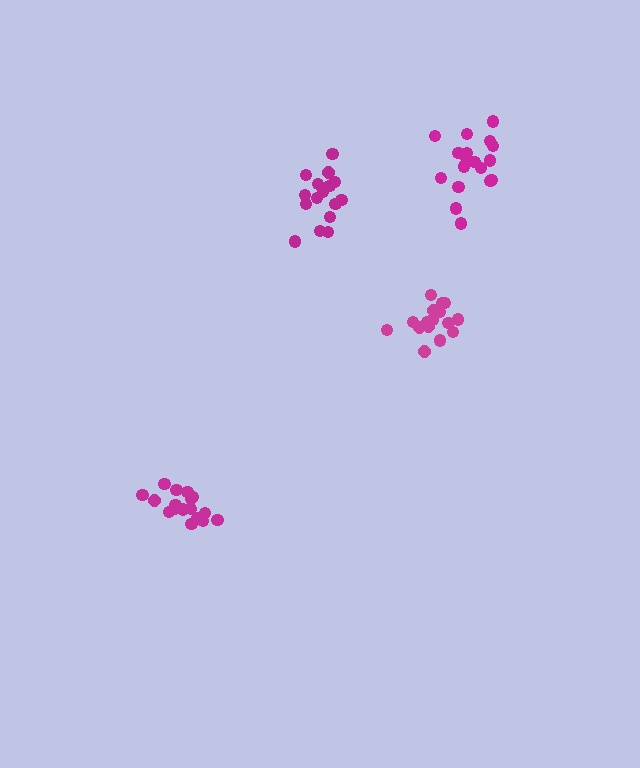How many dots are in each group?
Group 1: 16 dots, Group 2: 16 dots, Group 3: 18 dots, Group 4: 18 dots (68 total).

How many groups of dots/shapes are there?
There are 4 groups.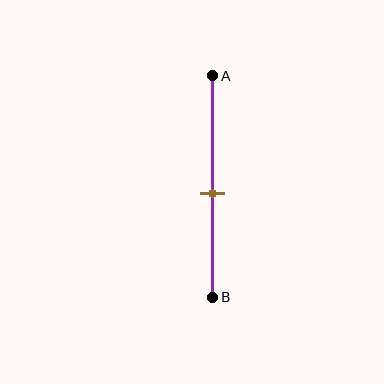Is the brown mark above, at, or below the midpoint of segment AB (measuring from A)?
The brown mark is below the midpoint of segment AB.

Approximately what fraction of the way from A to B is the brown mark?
The brown mark is approximately 55% of the way from A to B.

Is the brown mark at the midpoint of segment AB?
No, the mark is at about 55% from A, not at the 50% midpoint.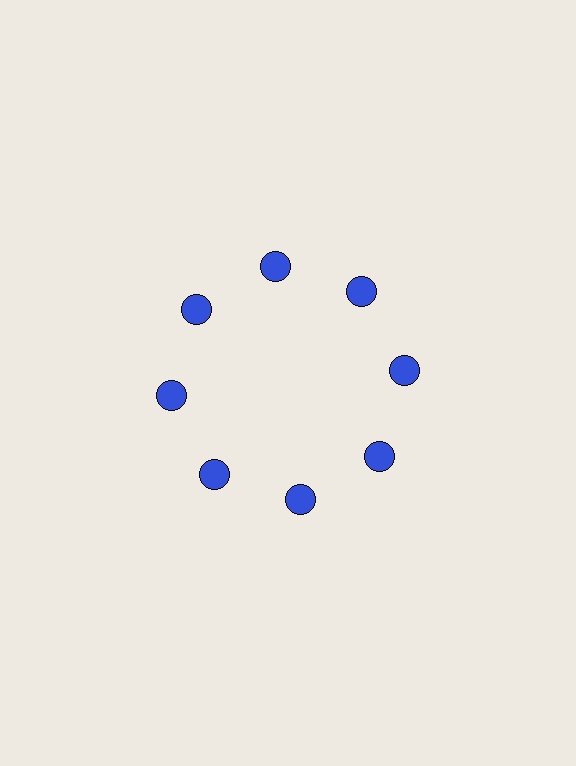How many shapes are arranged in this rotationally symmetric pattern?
There are 8 shapes, arranged in 8 groups of 1.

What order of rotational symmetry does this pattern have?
This pattern has 8-fold rotational symmetry.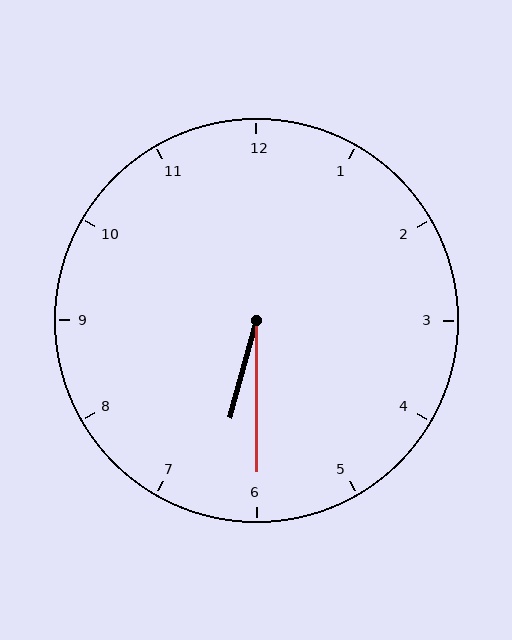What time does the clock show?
6:30.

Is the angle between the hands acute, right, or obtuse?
It is acute.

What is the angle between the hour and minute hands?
Approximately 15 degrees.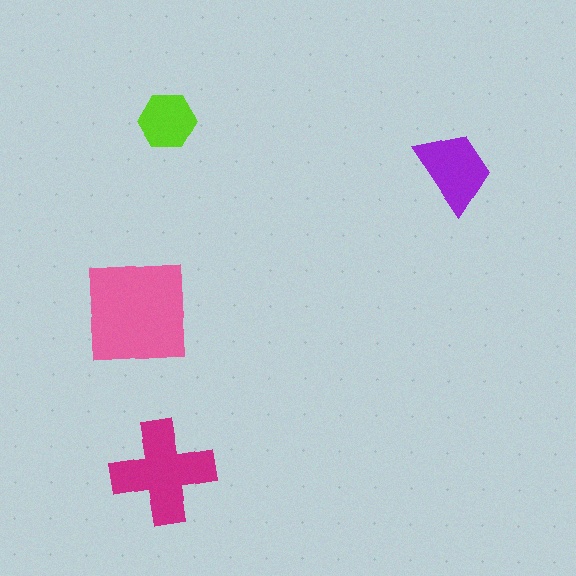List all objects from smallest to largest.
The lime hexagon, the purple trapezoid, the magenta cross, the pink square.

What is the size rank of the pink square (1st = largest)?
1st.